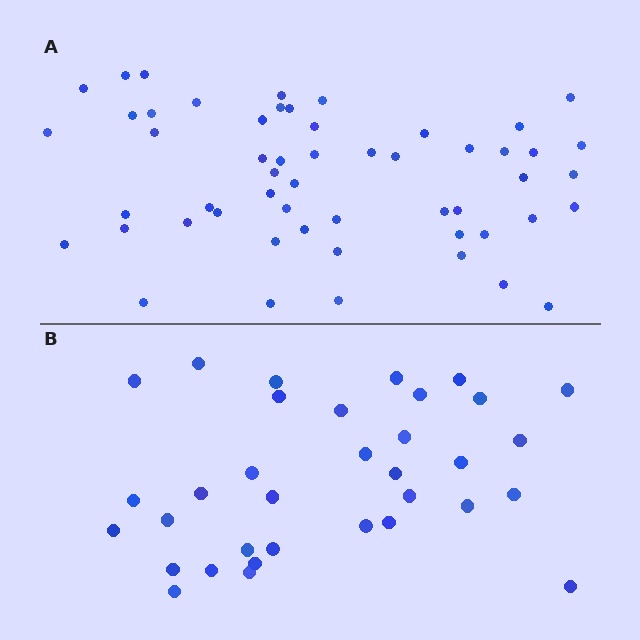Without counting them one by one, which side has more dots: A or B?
Region A (the top region) has more dots.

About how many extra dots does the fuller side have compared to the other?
Region A has approximately 20 more dots than region B.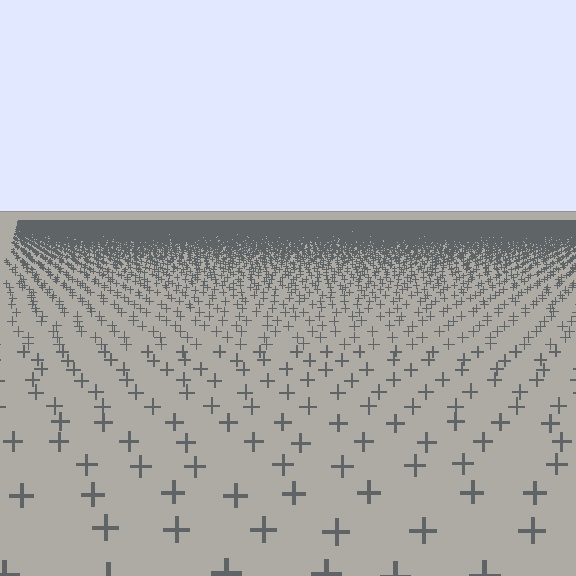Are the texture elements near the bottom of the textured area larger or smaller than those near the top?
Larger. Near the bottom, elements are closer to the viewer and appear at a bigger on-screen size.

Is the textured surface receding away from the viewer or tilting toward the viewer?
The surface is receding away from the viewer. Texture elements get smaller and denser toward the top.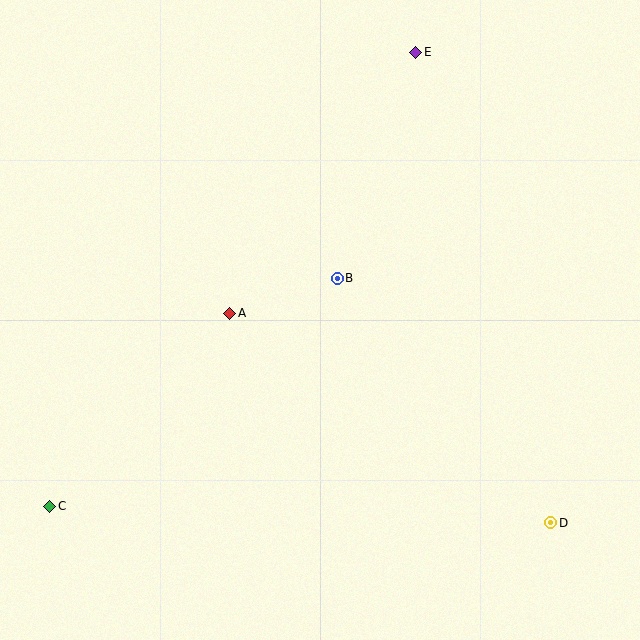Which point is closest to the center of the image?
Point B at (337, 278) is closest to the center.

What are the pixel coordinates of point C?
Point C is at (50, 506).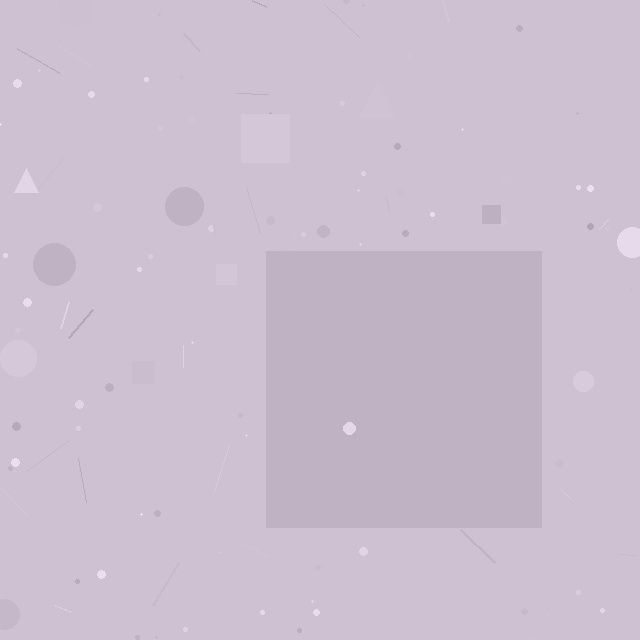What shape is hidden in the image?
A square is hidden in the image.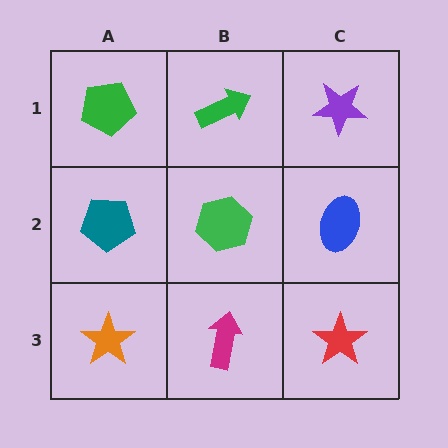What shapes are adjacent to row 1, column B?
A green hexagon (row 2, column B), a green pentagon (row 1, column A), a purple star (row 1, column C).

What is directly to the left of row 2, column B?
A teal pentagon.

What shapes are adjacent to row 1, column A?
A teal pentagon (row 2, column A), a green arrow (row 1, column B).